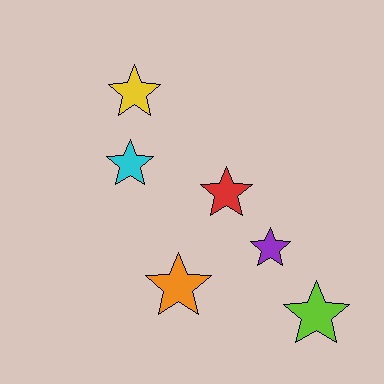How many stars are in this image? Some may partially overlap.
There are 6 stars.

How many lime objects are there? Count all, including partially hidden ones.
There is 1 lime object.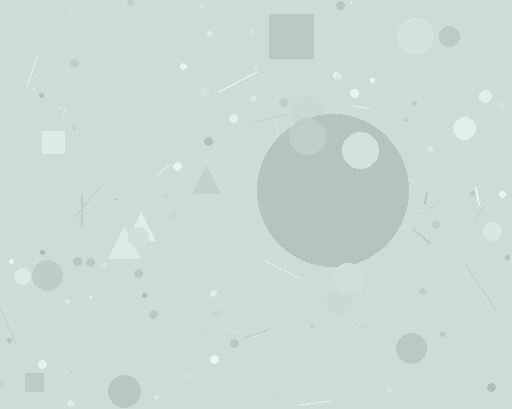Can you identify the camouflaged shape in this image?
The camouflaged shape is a circle.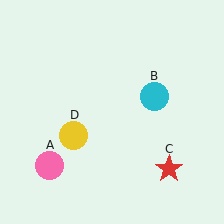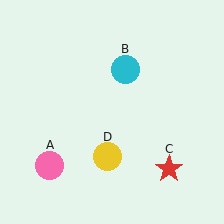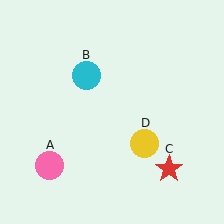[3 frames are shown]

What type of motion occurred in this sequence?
The cyan circle (object B), yellow circle (object D) rotated counterclockwise around the center of the scene.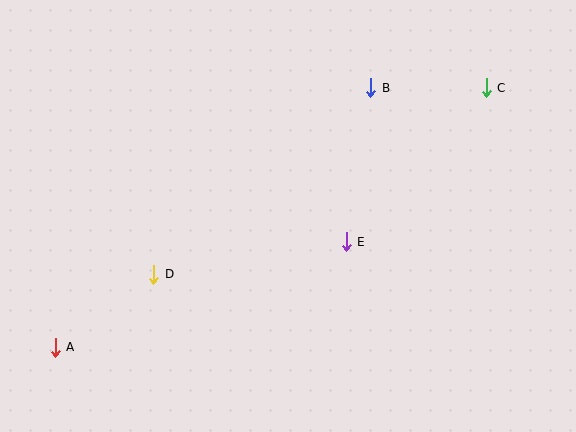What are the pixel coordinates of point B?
Point B is at (371, 88).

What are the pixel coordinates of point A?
Point A is at (55, 347).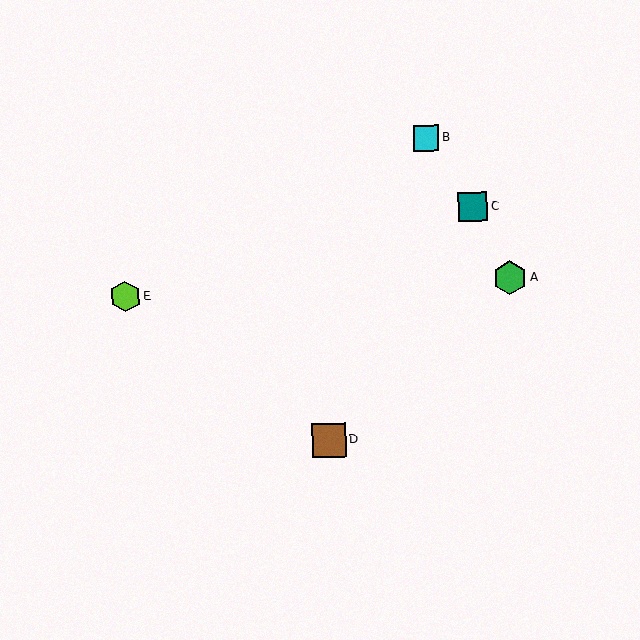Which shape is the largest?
The green hexagon (labeled A) is the largest.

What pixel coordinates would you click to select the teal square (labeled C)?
Click at (473, 207) to select the teal square C.